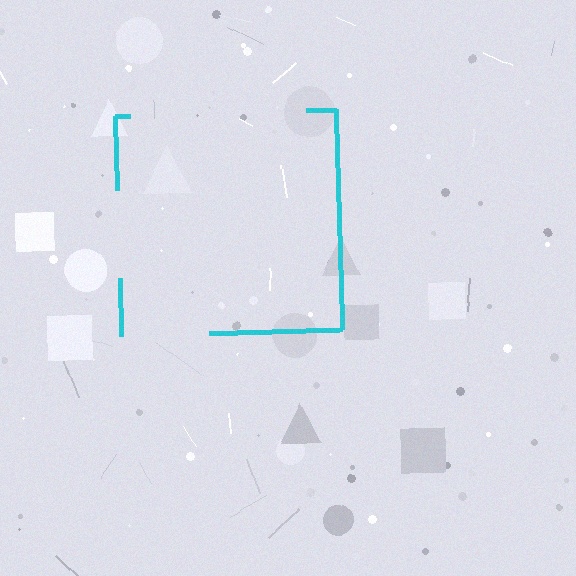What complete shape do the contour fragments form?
The contour fragments form a square.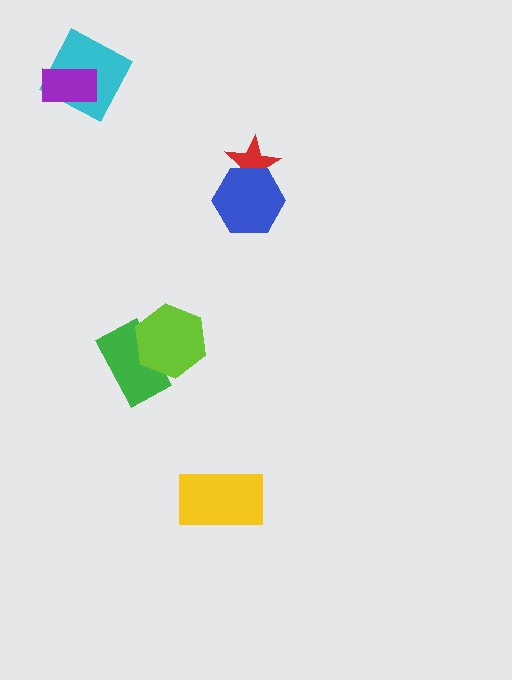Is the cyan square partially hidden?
Yes, it is partially covered by another shape.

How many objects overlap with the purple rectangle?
1 object overlaps with the purple rectangle.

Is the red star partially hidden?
Yes, it is partially covered by another shape.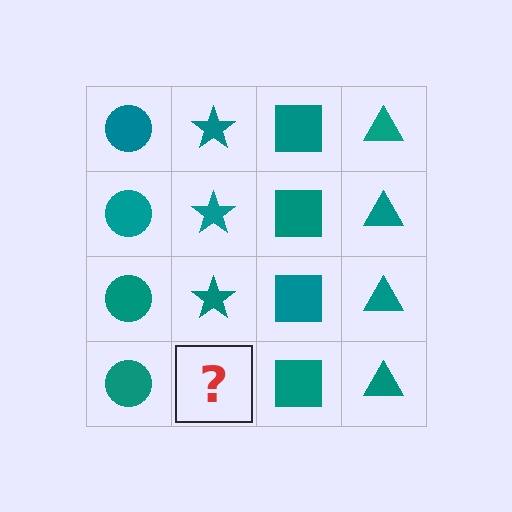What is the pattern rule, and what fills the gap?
The rule is that each column has a consistent shape. The gap should be filled with a teal star.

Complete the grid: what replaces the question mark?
The question mark should be replaced with a teal star.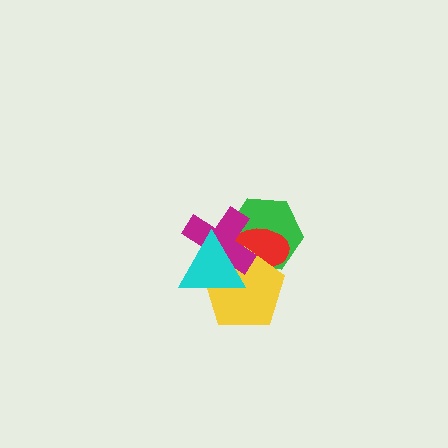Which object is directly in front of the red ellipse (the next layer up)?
The yellow pentagon is directly in front of the red ellipse.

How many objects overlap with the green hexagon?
4 objects overlap with the green hexagon.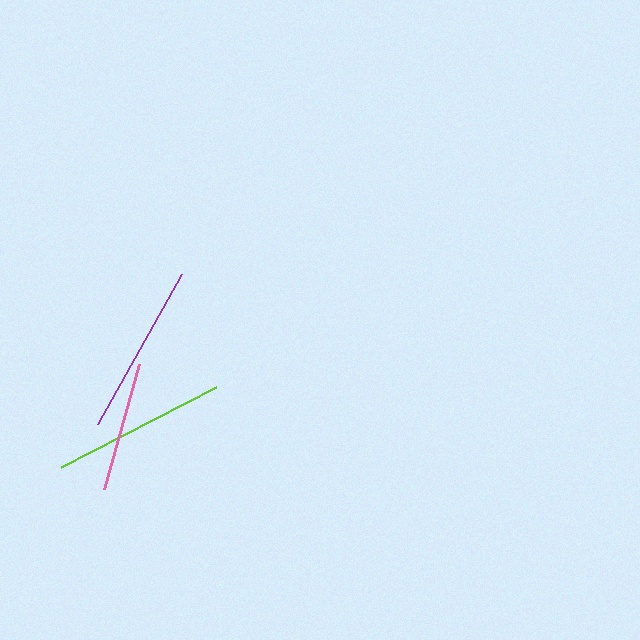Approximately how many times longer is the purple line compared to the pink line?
The purple line is approximately 1.3 times the length of the pink line.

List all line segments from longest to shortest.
From longest to shortest: lime, purple, pink.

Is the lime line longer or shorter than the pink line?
The lime line is longer than the pink line.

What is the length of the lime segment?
The lime segment is approximately 174 pixels long.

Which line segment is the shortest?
The pink line is the shortest at approximately 130 pixels.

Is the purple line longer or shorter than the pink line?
The purple line is longer than the pink line.